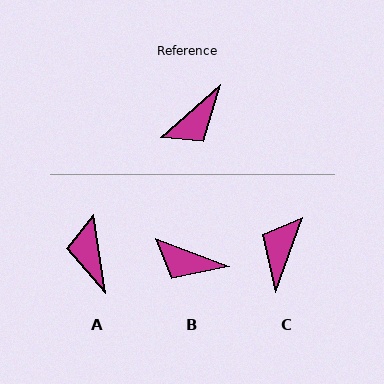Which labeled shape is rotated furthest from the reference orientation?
C, about 151 degrees away.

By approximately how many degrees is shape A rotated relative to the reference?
Approximately 122 degrees clockwise.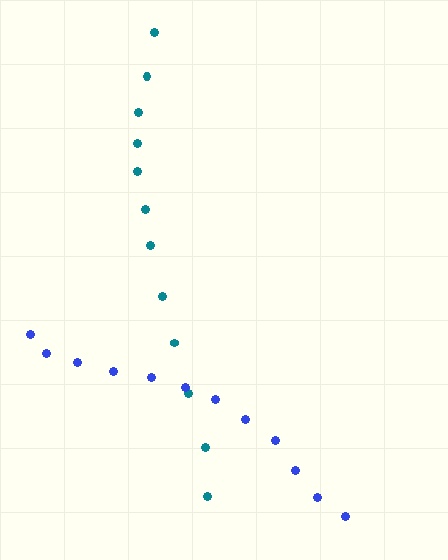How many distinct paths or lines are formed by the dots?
There are 2 distinct paths.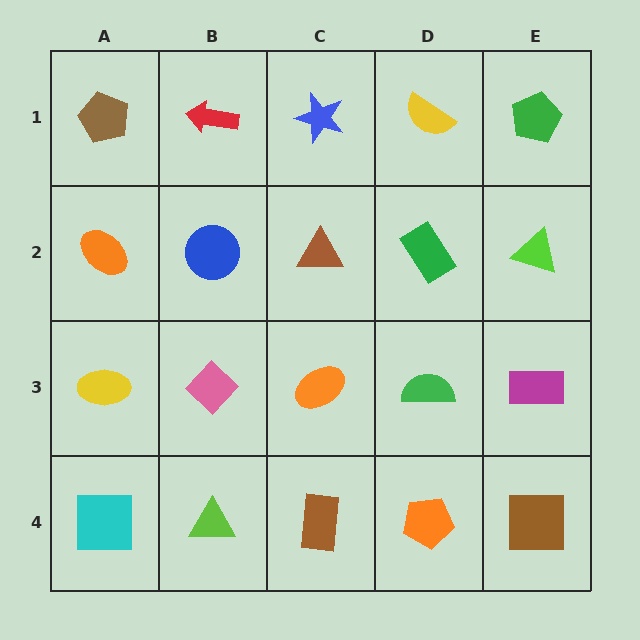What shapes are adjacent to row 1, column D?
A green rectangle (row 2, column D), a blue star (row 1, column C), a green pentagon (row 1, column E).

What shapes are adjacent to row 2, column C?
A blue star (row 1, column C), an orange ellipse (row 3, column C), a blue circle (row 2, column B), a green rectangle (row 2, column D).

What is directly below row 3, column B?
A lime triangle.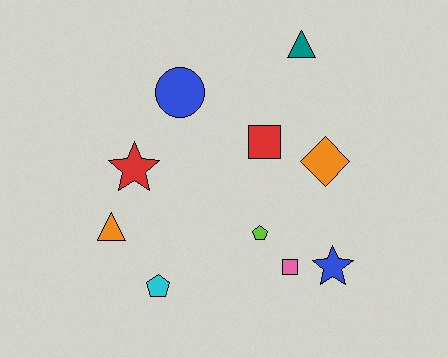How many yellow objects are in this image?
There are no yellow objects.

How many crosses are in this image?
There are no crosses.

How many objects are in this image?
There are 10 objects.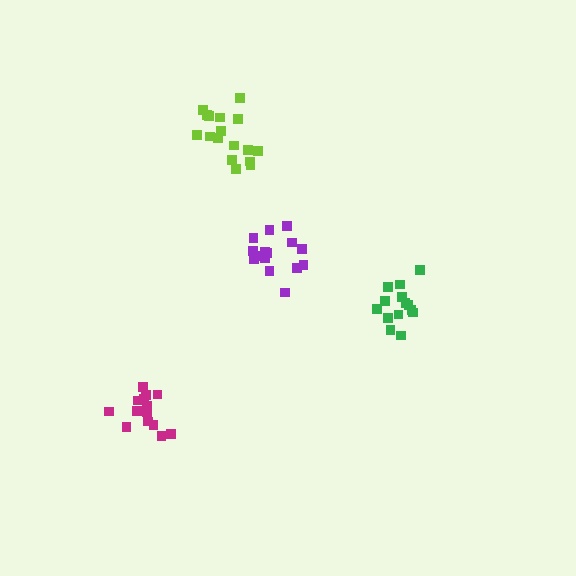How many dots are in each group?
Group 1: 14 dots, Group 2: 15 dots, Group 3: 17 dots, Group 4: 14 dots (60 total).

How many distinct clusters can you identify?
There are 4 distinct clusters.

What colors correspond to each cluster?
The clusters are colored: green, purple, lime, magenta.